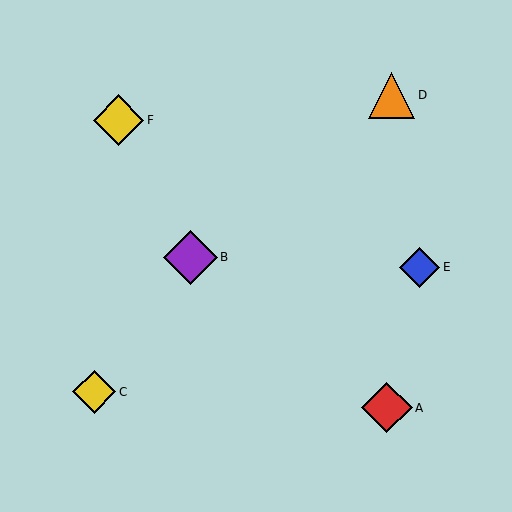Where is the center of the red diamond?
The center of the red diamond is at (387, 408).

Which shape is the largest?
The purple diamond (labeled B) is the largest.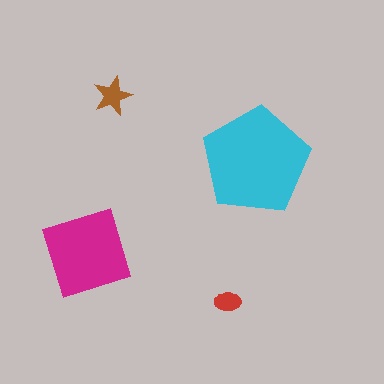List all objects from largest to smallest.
The cyan pentagon, the magenta diamond, the brown star, the red ellipse.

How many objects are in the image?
There are 4 objects in the image.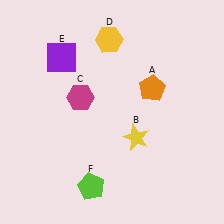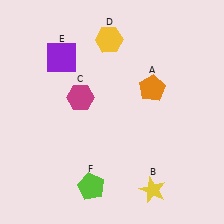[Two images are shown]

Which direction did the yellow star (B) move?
The yellow star (B) moved down.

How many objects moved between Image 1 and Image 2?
1 object moved between the two images.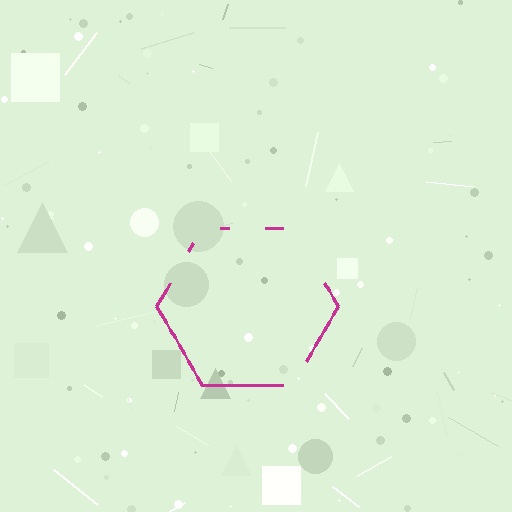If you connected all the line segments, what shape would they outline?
They would outline a hexagon.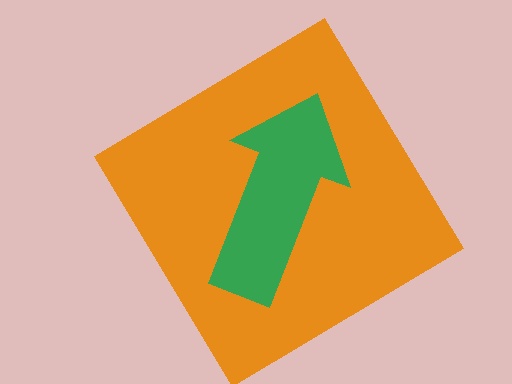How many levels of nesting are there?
2.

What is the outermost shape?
The orange diamond.